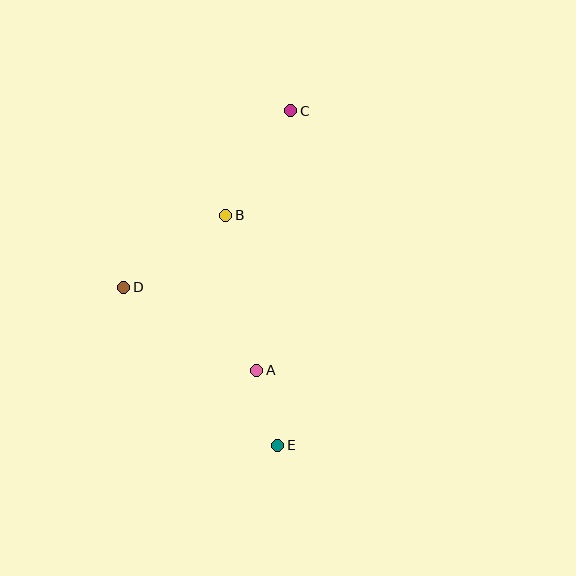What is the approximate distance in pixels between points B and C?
The distance between B and C is approximately 123 pixels.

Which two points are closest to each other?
Points A and E are closest to each other.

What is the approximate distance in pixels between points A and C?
The distance between A and C is approximately 262 pixels.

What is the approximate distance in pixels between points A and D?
The distance between A and D is approximately 157 pixels.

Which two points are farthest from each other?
Points C and E are farthest from each other.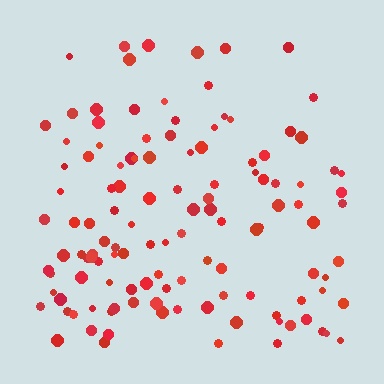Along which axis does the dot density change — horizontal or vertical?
Vertical.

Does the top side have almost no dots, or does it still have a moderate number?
Still a moderate number, just noticeably fewer than the bottom.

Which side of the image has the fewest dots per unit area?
The top.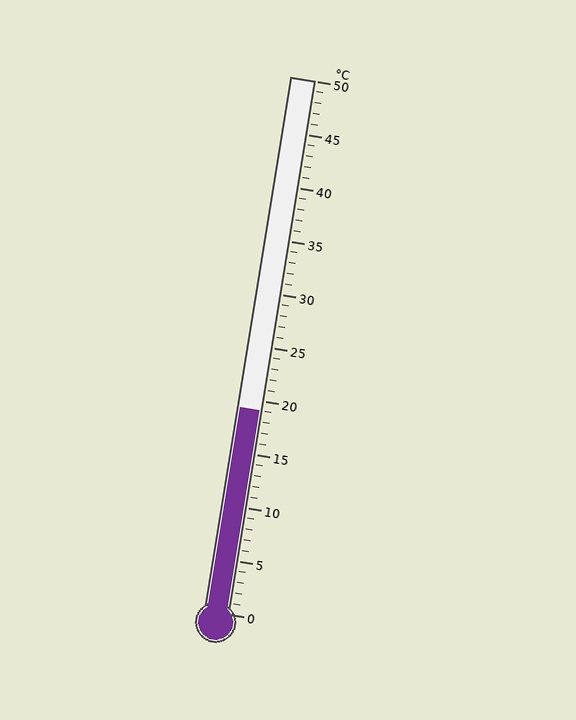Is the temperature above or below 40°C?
The temperature is below 40°C.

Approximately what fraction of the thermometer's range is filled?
The thermometer is filled to approximately 40% of its range.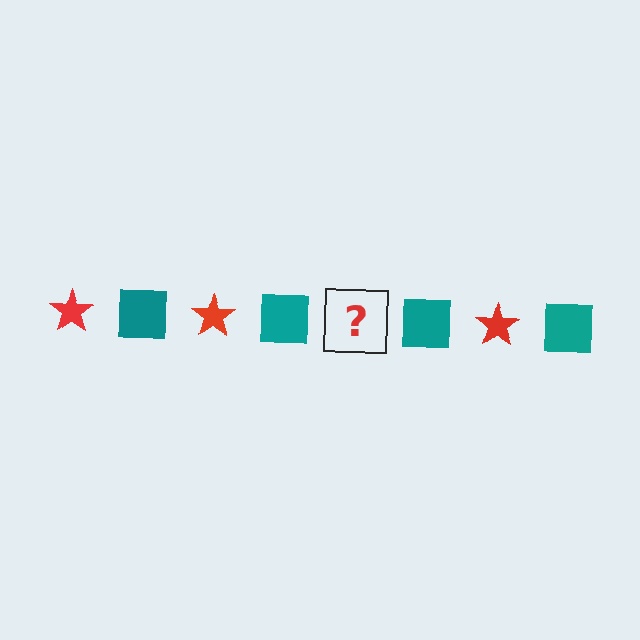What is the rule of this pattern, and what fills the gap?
The rule is that the pattern alternates between red star and teal square. The gap should be filled with a red star.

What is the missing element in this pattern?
The missing element is a red star.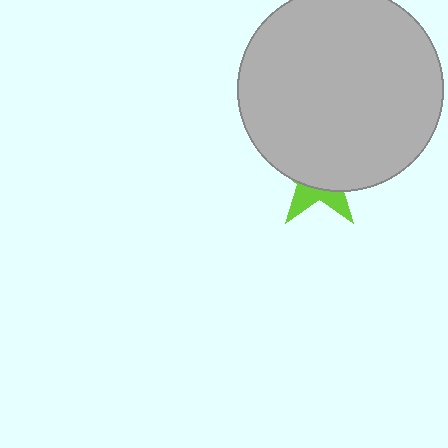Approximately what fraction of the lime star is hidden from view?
Roughly 69% of the lime star is hidden behind the light gray circle.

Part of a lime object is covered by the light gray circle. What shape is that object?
It is a star.